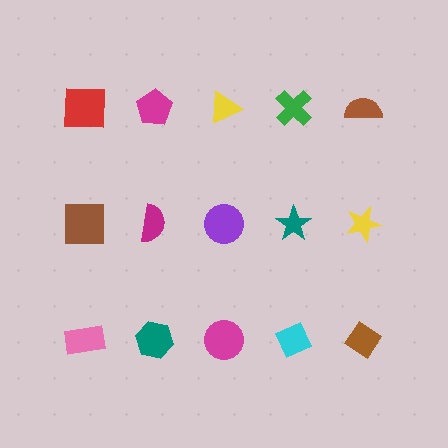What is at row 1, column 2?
A magenta pentagon.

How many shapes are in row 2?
5 shapes.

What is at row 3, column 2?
A teal hexagon.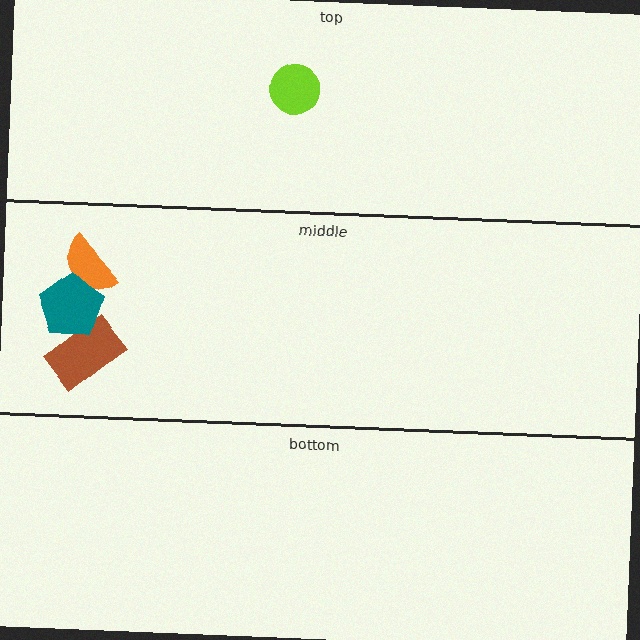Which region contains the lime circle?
The top region.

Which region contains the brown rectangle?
The middle region.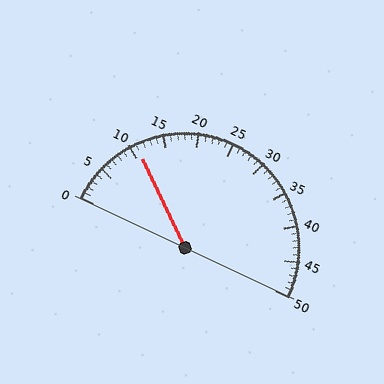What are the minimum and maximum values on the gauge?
The gauge ranges from 0 to 50.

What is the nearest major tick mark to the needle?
The nearest major tick mark is 10.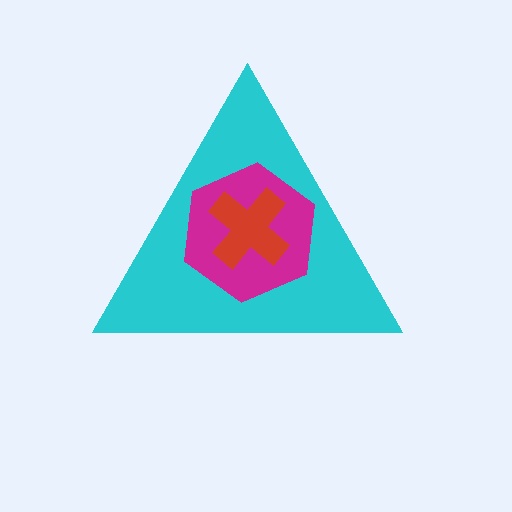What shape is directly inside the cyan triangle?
The magenta hexagon.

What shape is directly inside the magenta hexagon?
The red cross.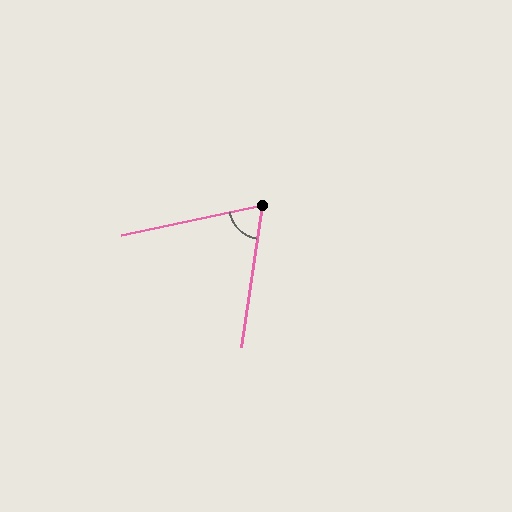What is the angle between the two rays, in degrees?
Approximately 70 degrees.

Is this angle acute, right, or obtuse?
It is acute.